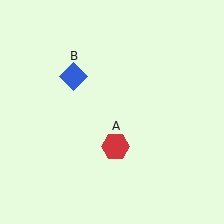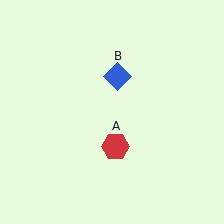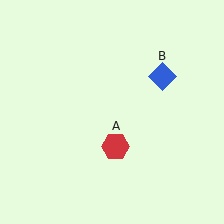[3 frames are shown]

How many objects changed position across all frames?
1 object changed position: blue diamond (object B).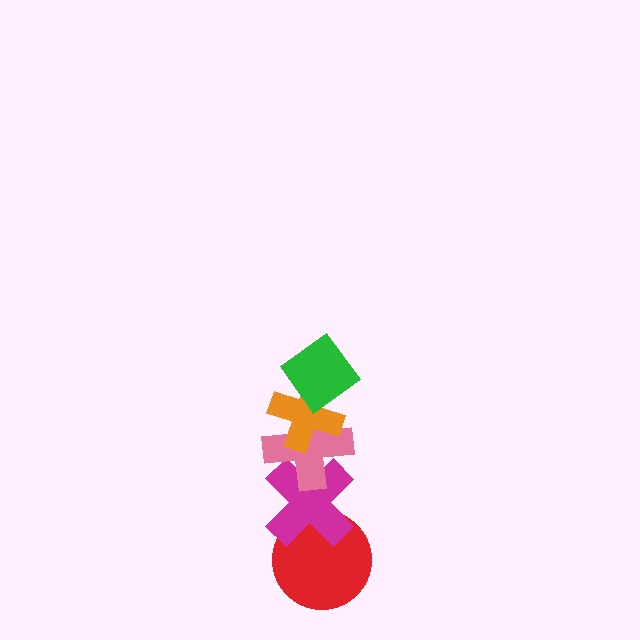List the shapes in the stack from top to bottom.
From top to bottom: the green diamond, the orange cross, the pink cross, the magenta cross, the red circle.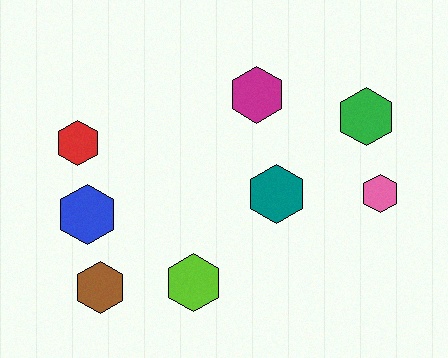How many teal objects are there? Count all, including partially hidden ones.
There is 1 teal object.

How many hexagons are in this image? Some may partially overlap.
There are 8 hexagons.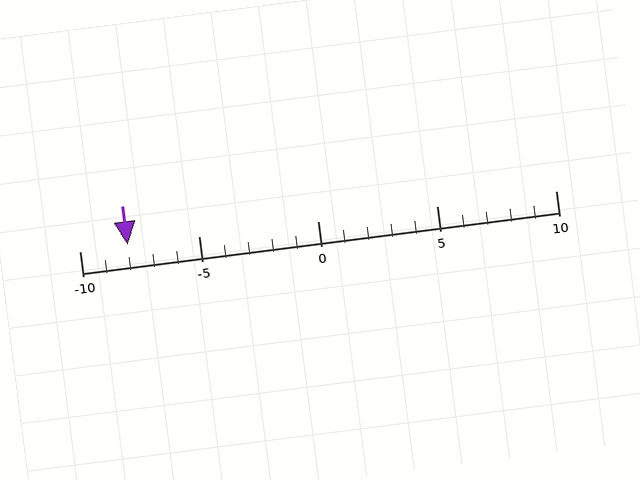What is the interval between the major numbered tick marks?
The major tick marks are spaced 5 units apart.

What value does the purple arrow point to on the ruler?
The purple arrow points to approximately -8.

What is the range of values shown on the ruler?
The ruler shows values from -10 to 10.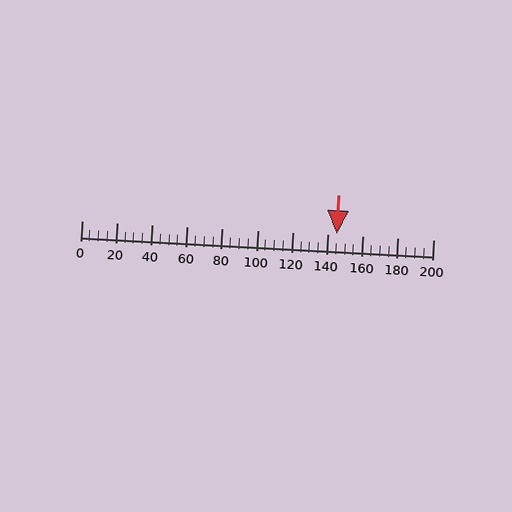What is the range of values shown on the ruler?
The ruler shows values from 0 to 200.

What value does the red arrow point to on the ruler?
The red arrow points to approximately 145.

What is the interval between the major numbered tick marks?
The major tick marks are spaced 20 units apart.